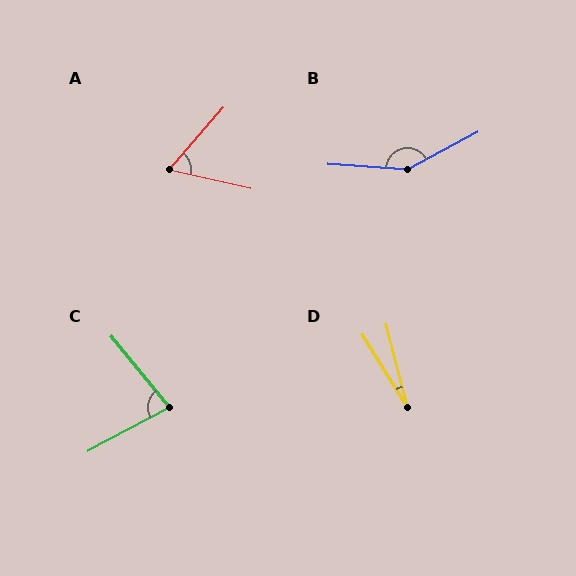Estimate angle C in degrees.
Approximately 79 degrees.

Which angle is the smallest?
D, at approximately 17 degrees.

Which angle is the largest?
B, at approximately 148 degrees.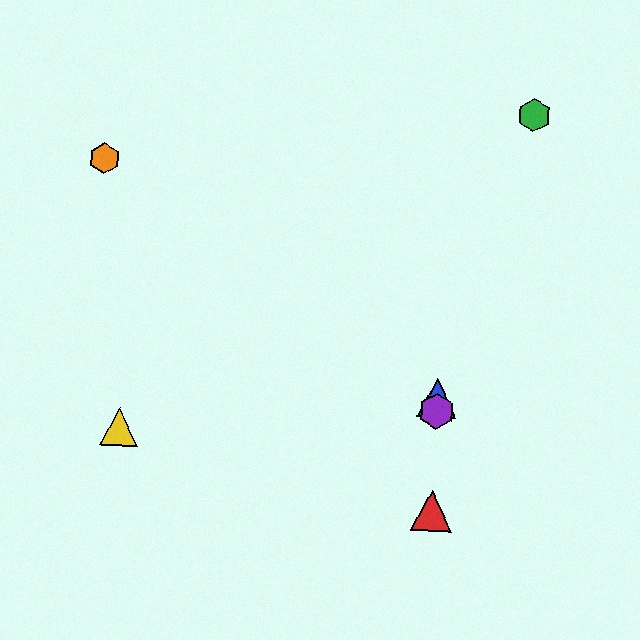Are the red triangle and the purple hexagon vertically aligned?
Yes, both are at x≈432.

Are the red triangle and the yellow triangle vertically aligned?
No, the red triangle is at x≈432 and the yellow triangle is at x≈119.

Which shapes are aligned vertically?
The red triangle, the blue triangle, the purple hexagon are aligned vertically.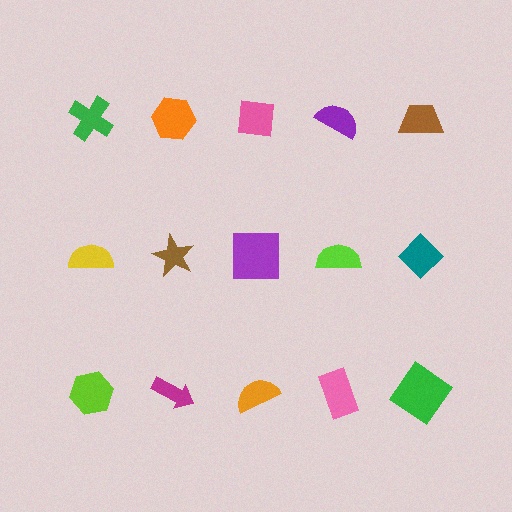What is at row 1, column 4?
A purple semicircle.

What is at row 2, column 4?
A lime semicircle.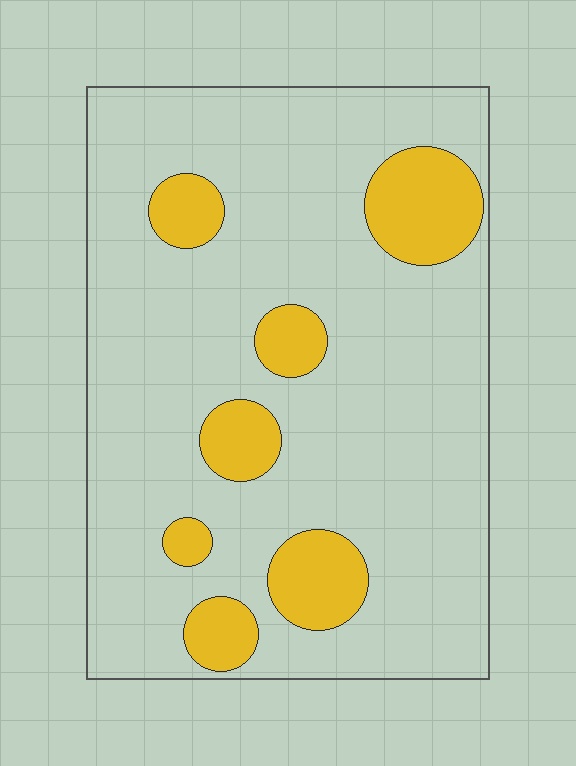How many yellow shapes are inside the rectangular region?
7.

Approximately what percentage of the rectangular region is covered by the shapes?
Approximately 15%.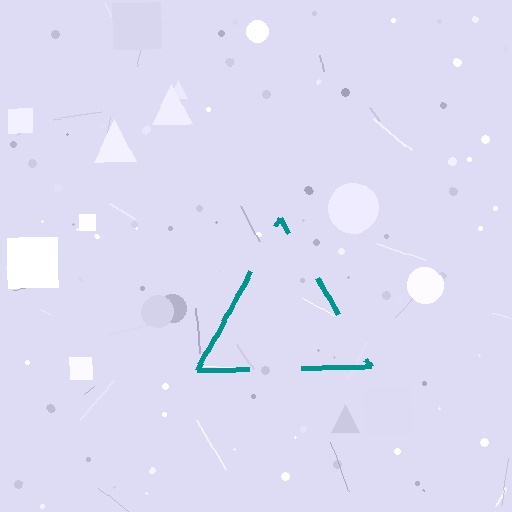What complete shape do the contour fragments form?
The contour fragments form a triangle.